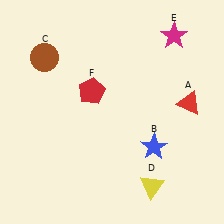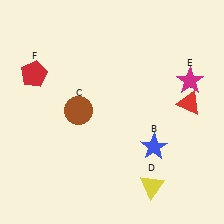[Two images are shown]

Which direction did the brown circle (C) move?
The brown circle (C) moved down.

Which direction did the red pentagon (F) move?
The red pentagon (F) moved left.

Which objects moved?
The objects that moved are: the brown circle (C), the magenta star (E), the red pentagon (F).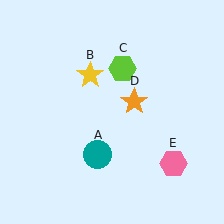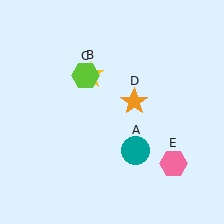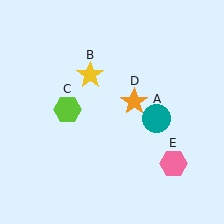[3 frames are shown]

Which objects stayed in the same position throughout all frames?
Yellow star (object B) and orange star (object D) and pink hexagon (object E) remained stationary.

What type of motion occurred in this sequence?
The teal circle (object A), lime hexagon (object C) rotated counterclockwise around the center of the scene.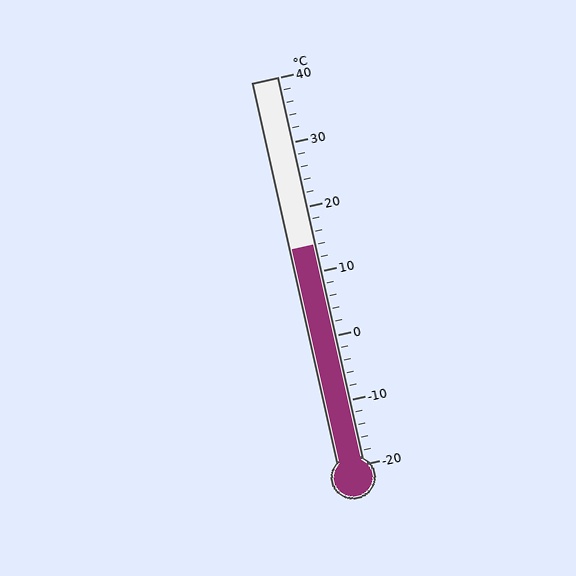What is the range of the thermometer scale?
The thermometer scale ranges from -20°C to 40°C.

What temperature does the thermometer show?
The thermometer shows approximately 14°C.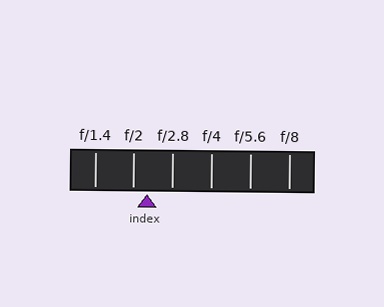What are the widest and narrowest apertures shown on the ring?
The widest aperture shown is f/1.4 and the narrowest is f/8.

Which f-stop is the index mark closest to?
The index mark is closest to f/2.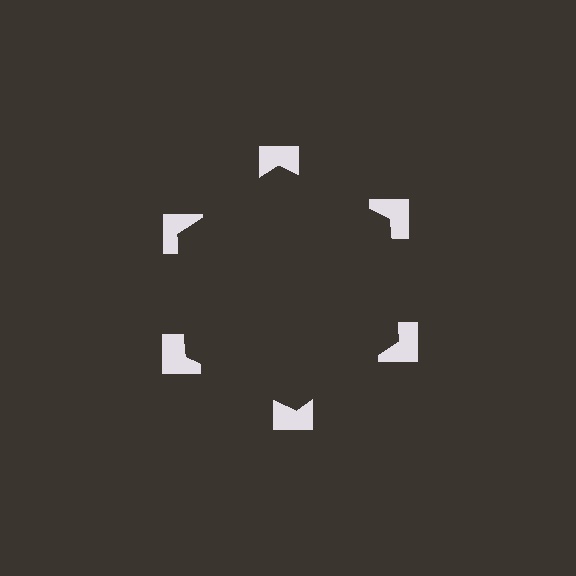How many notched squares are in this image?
There are 6 — one at each vertex of the illusory hexagon.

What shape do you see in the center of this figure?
An illusory hexagon — its edges are inferred from the aligned wedge cuts in the notched squares, not physically drawn.